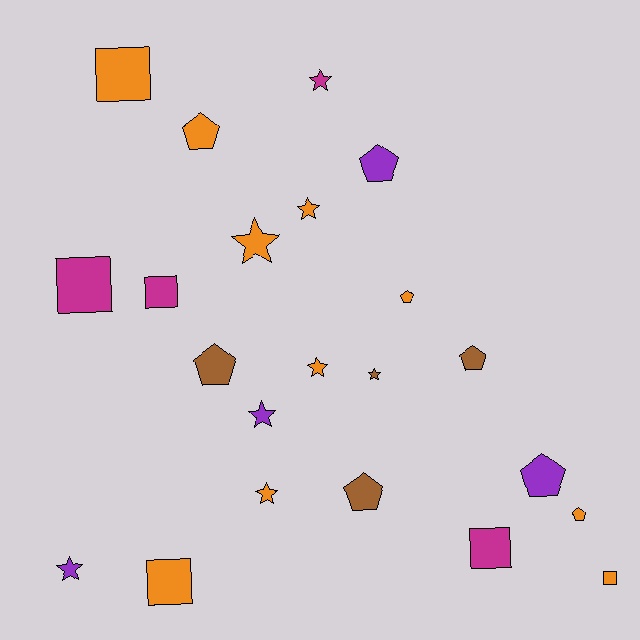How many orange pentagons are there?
There are 3 orange pentagons.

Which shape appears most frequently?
Pentagon, with 8 objects.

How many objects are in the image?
There are 22 objects.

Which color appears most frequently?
Orange, with 10 objects.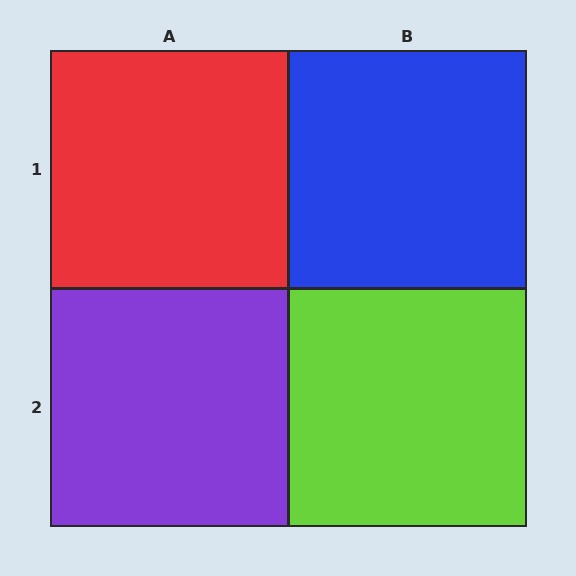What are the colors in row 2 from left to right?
Purple, lime.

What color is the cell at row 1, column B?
Blue.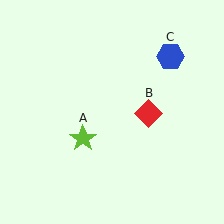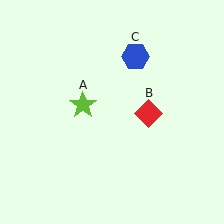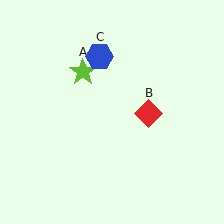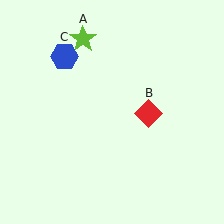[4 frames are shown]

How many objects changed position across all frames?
2 objects changed position: lime star (object A), blue hexagon (object C).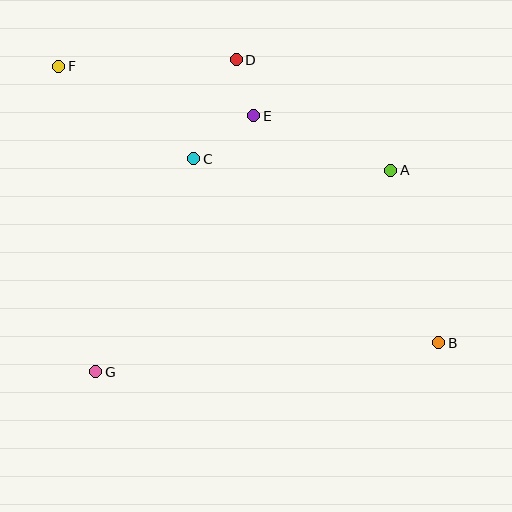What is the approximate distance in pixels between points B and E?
The distance between B and E is approximately 293 pixels.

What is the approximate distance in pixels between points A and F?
The distance between A and F is approximately 348 pixels.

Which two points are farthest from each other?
Points B and F are farthest from each other.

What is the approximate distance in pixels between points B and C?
The distance between B and C is approximately 306 pixels.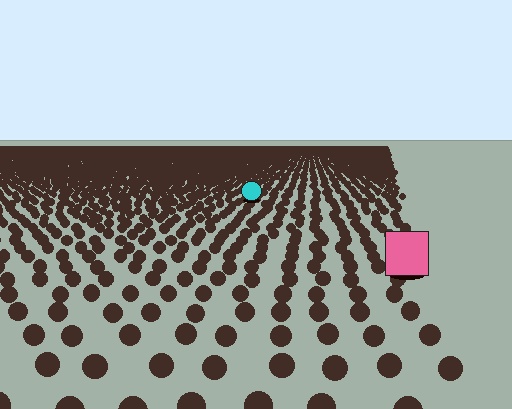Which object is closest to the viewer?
The pink square is closest. The texture marks near it are larger and more spread out.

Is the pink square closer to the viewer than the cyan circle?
Yes. The pink square is closer — you can tell from the texture gradient: the ground texture is coarser near it.